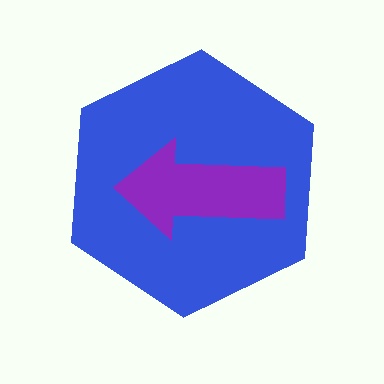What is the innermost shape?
The purple arrow.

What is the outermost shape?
The blue hexagon.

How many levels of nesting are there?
2.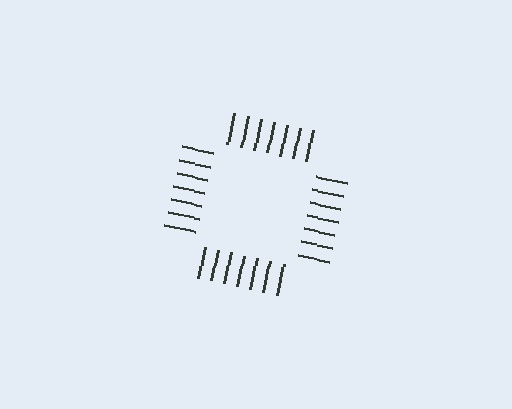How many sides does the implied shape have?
4 sides — the line-ends trace a square.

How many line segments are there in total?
28 — 7 along each of the 4 edges.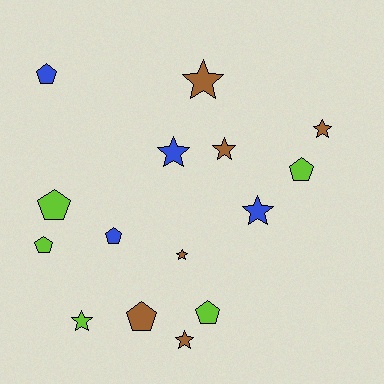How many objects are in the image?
There are 15 objects.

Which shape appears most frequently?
Star, with 8 objects.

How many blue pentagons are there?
There are 2 blue pentagons.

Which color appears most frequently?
Brown, with 6 objects.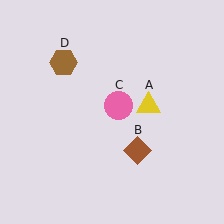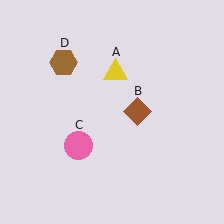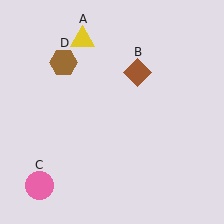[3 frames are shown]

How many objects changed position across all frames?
3 objects changed position: yellow triangle (object A), brown diamond (object B), pink circle (object C).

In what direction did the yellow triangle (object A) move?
The yellow triangle (object A) moved up and to the left.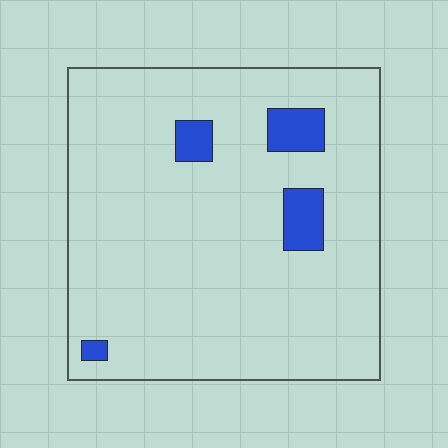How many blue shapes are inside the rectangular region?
4.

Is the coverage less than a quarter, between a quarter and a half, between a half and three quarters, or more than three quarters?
Less than a quarter.